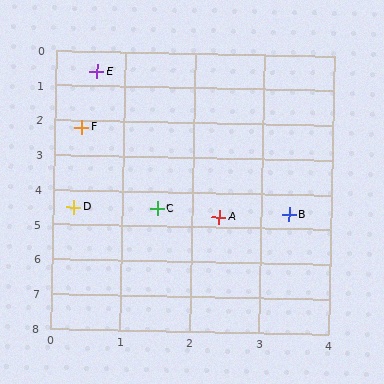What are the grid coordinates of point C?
Point C is at approximately (1.5, 4.5).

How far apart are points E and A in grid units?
Points E and A are about 4.5 grid units apart.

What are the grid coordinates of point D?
Point D is at approximately (0.3, 4.5).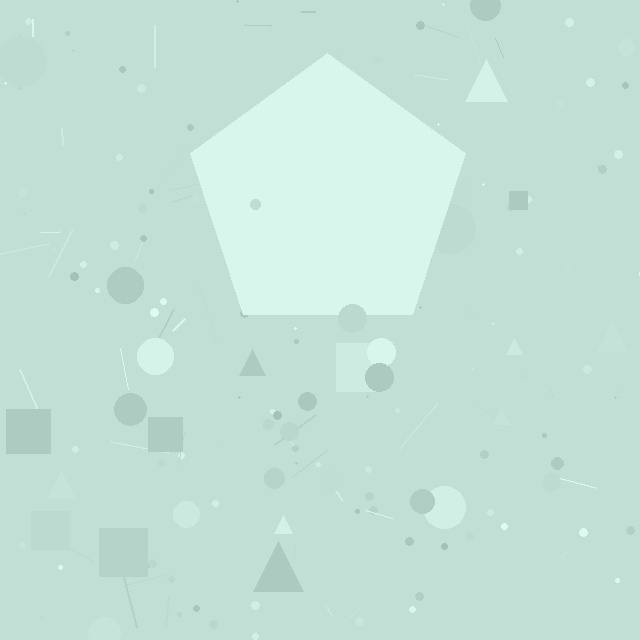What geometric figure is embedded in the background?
A pentagon is embedded in the background.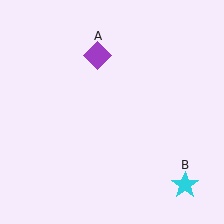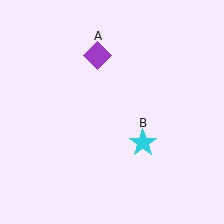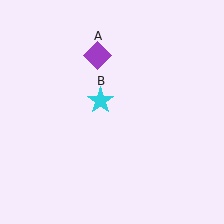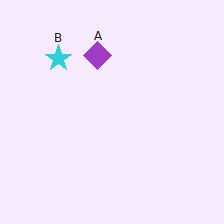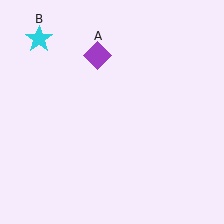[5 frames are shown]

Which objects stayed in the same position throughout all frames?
Purple diamond (object A) remained stationary.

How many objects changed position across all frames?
1 object changed position: cyan star (object B).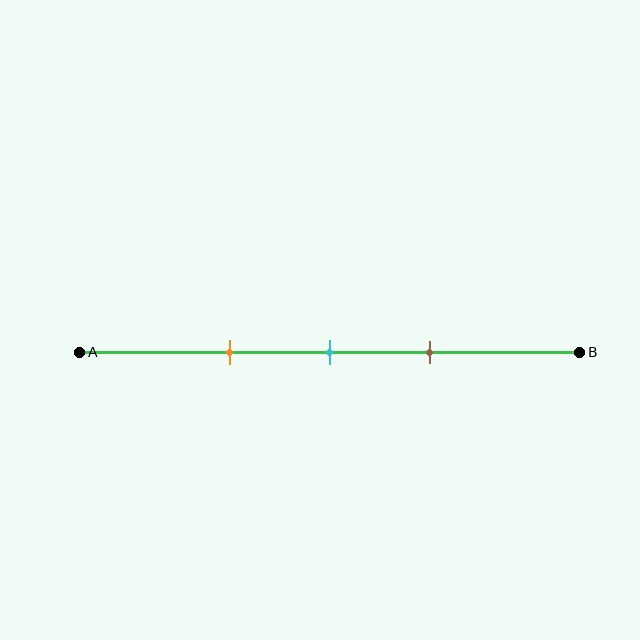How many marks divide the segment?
There are 3 marks dividing the segment.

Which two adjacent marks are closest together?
The cyan and brown marks are the closest adjacent pair.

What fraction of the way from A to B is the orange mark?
The orange mark is approximately 30% (0.3) of the way from A to B.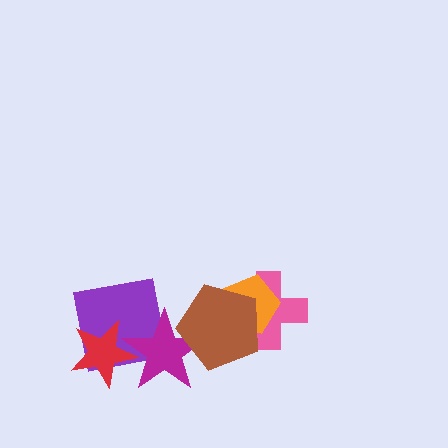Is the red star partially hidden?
Yes, it is partially covered by another shape.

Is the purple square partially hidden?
Yes, it is partially covered by another shape.